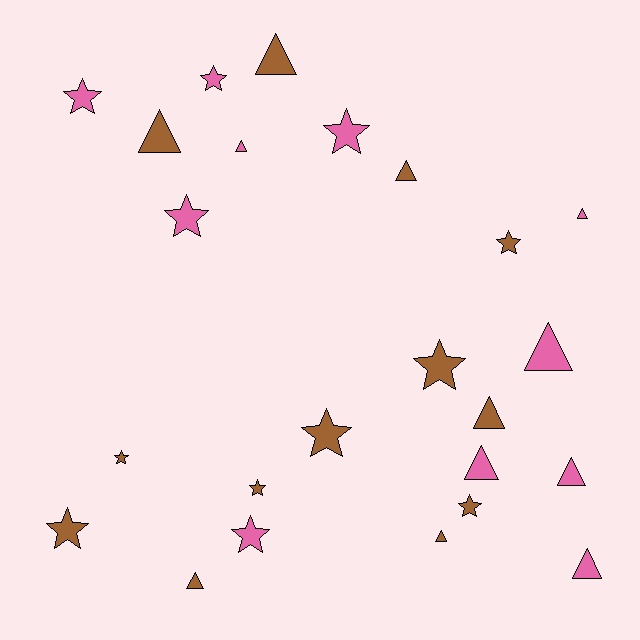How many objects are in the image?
There are 24 objects.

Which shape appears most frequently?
Triangle, with 12 objects.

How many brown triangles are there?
There are 6 brown triangles.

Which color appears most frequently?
Brown, with 13 objects.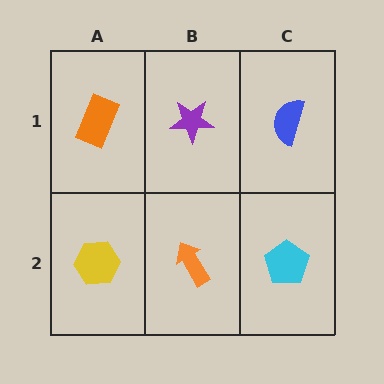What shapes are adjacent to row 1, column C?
A cyan pentagon (row 2, column C), a purple star (row 1, column B).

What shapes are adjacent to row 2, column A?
An orange rectangle (row 1, column A), an orange arrow (row 2, column B).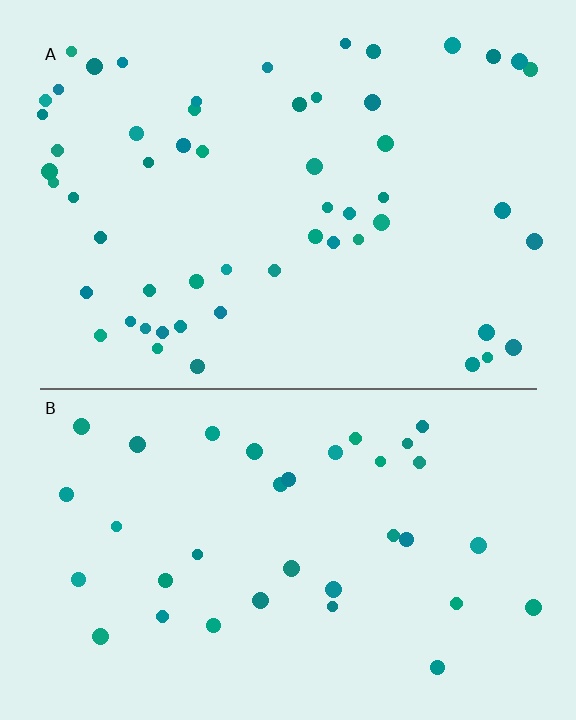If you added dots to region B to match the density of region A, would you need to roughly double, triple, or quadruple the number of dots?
Approximately double.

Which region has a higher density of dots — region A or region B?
A (the top).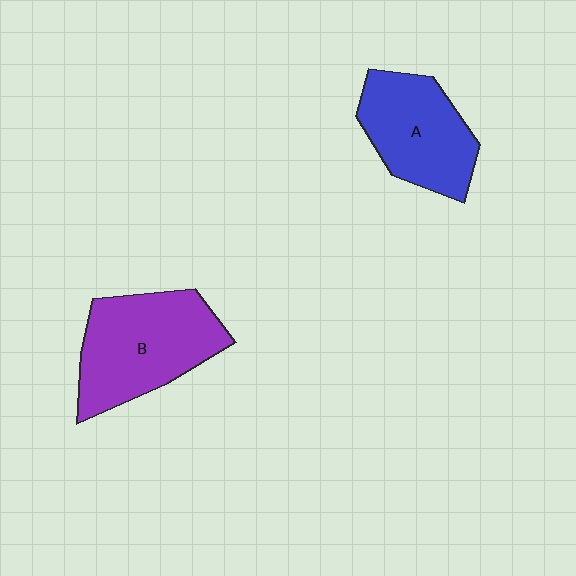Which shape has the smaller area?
Shape A (blue).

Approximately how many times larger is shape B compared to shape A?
Approximately 1.2 times.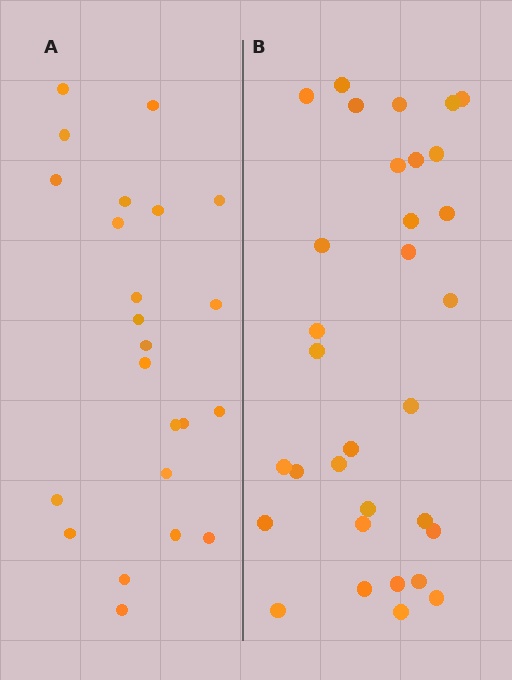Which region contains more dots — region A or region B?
Region B (the right region) has more dots.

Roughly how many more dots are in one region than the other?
Region B has roughly 8 or so more dots than region A.